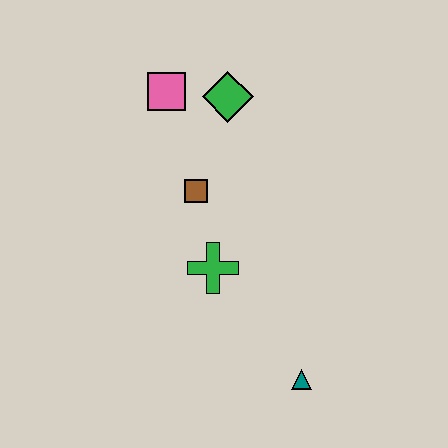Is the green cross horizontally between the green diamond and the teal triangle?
No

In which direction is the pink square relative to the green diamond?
The pink square is to the left of the green diamond.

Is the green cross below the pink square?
Yes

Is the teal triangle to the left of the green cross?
No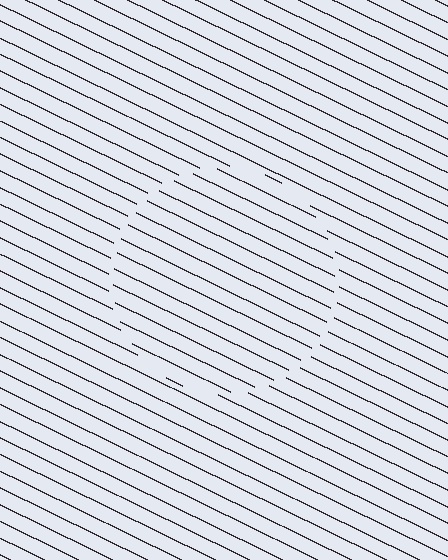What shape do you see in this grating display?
An illusory circle. The interior of the shape contains the same grating, shifted by half a period — the contour is defined by the phase discontinuity where line-ends from the inner and outer gratings abut.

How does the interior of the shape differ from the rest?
The interior of the shape contains the same grating, shifted by half a period — the contour is defined by the phase discontinuity where line-ends from the inner and outer gratings abut.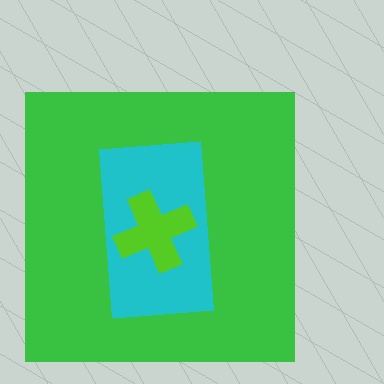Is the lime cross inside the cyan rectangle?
Yes.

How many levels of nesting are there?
3.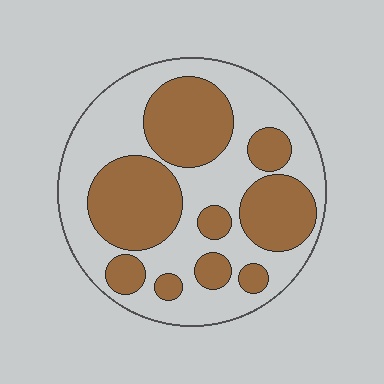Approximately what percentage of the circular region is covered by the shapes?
Approximately 45%.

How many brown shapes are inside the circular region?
9.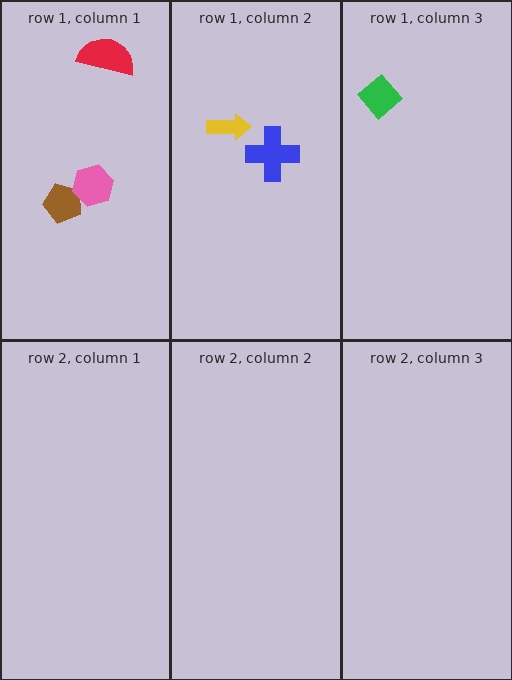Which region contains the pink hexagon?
The row 1, column 1 region.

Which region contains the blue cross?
The row 1, column 2 region.